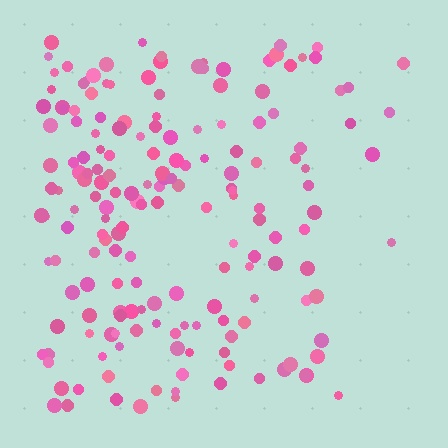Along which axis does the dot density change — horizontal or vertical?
Horizontal.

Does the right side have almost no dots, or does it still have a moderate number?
Still a moderate number, just noticeably fewer than the left.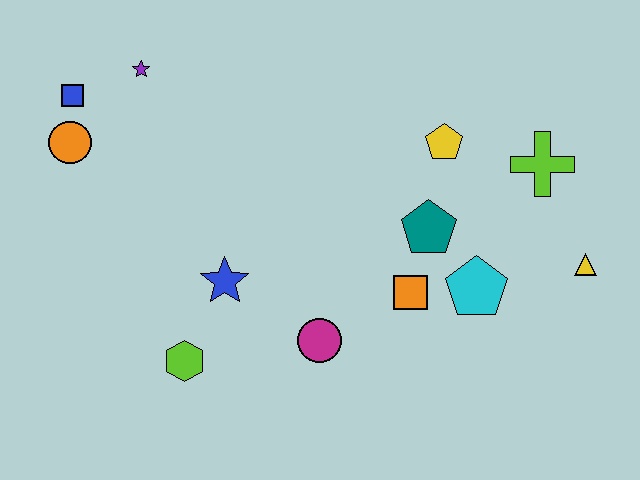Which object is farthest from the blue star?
The yellow triangle is farthest from the blue star.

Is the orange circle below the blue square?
Yes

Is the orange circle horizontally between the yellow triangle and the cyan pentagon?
No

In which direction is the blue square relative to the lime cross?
The blue square is to the left of the lime cross.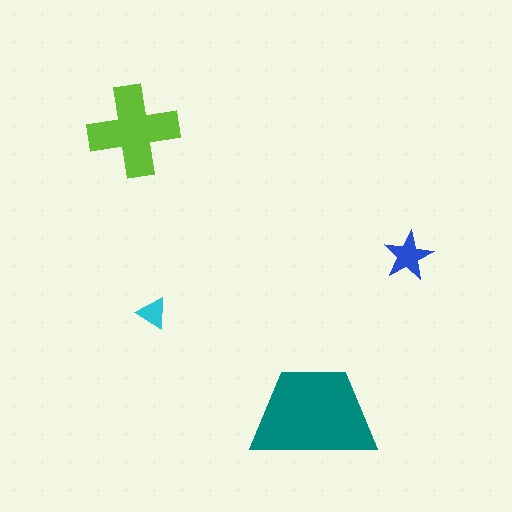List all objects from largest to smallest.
The teal trapezoid, the lime cross, the blue star, the cyan triangle.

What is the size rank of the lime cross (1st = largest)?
2nd.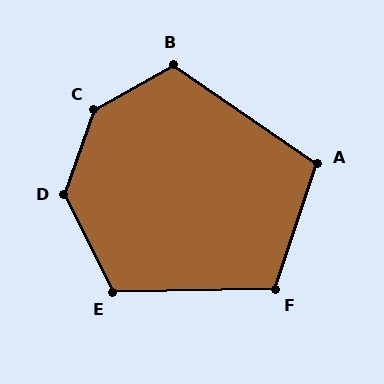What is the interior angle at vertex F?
Approximately 109 degrees (obtuse).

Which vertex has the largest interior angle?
C, at approximately 139 degrees.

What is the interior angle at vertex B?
Approximately 117 degrees (obtuse).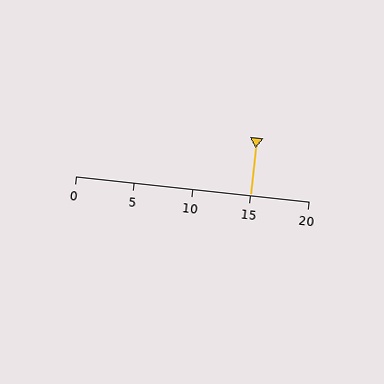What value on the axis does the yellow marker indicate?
The marker indicates approximately 15.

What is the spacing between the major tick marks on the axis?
The major ticks are spaced 5 apart.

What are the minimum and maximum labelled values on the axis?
The axis runs from 0 to 20.